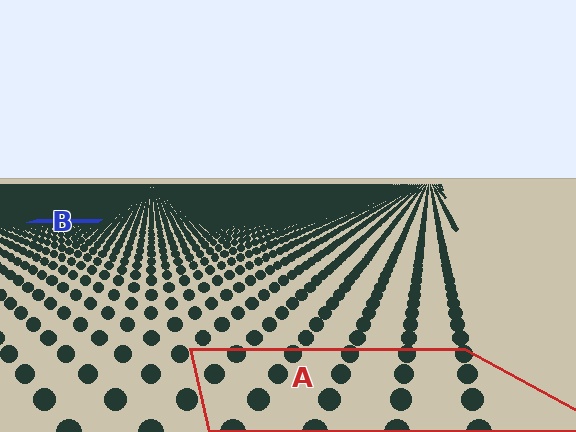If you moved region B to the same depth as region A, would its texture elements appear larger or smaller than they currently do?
They would appear larger. At a closer depth, the same texture elements are projected at a bigger on-screen size.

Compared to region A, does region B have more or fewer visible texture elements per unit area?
Region B has more texture elements per unit area — they are packed more densely because it is farther away.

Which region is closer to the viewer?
Region A is closer. The texture elements there are larger and more spread out.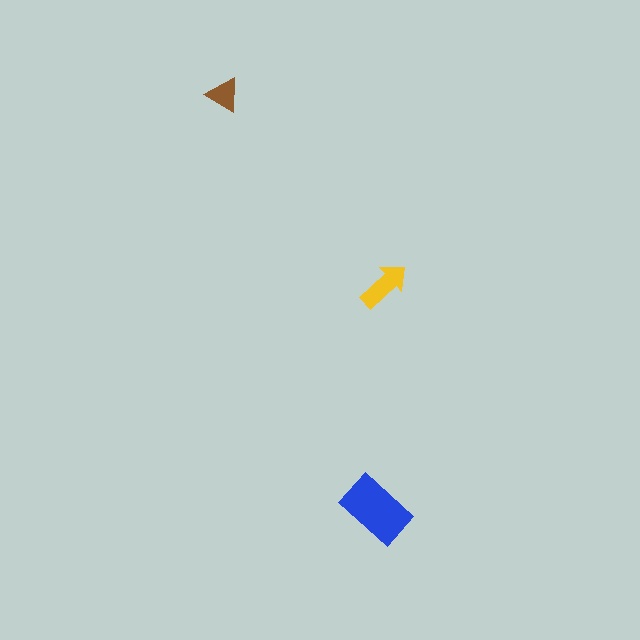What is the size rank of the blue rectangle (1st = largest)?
1st.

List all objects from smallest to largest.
The brown triangle, the yellow arrow, the blue rectangle.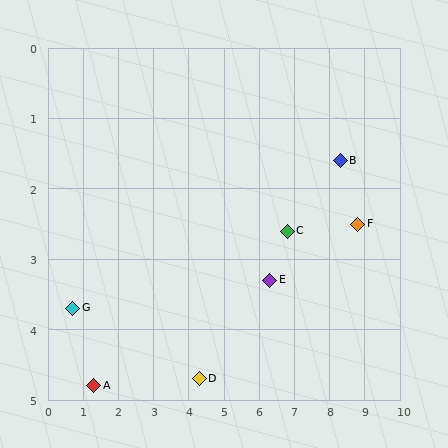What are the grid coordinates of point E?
Point E is at approximately (6.3, 3.3).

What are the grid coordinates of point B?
Point B is at approximately (8.3, 1.6).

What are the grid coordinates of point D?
Point D is at approximately (4.3, 4.7).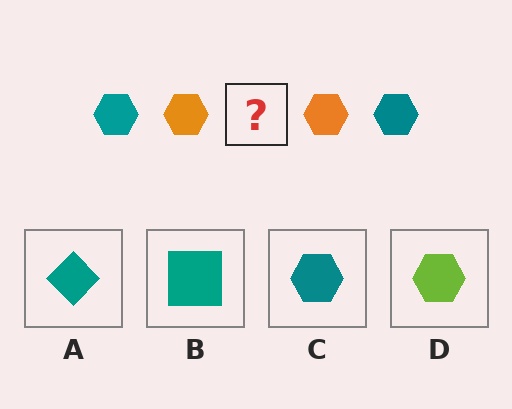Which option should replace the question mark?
Option C.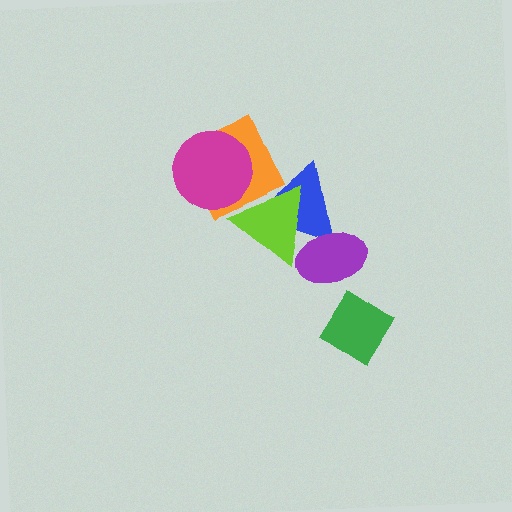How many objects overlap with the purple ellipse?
2 objects overlap with the purple ellipse.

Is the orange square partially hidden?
Yes, it is partially covered by another shape.